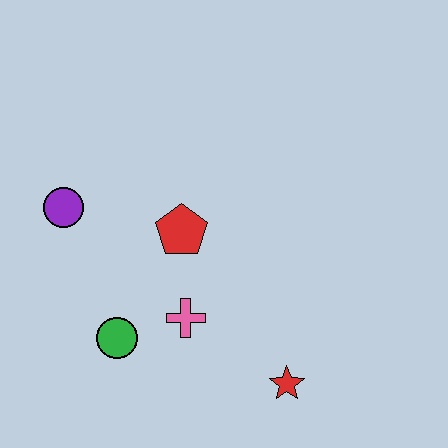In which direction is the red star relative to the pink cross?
The red star is to the right of the pink cross.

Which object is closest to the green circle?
The pink cross is closest to the green circle.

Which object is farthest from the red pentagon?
The red star is farthest from the red pentagon.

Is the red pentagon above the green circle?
Yes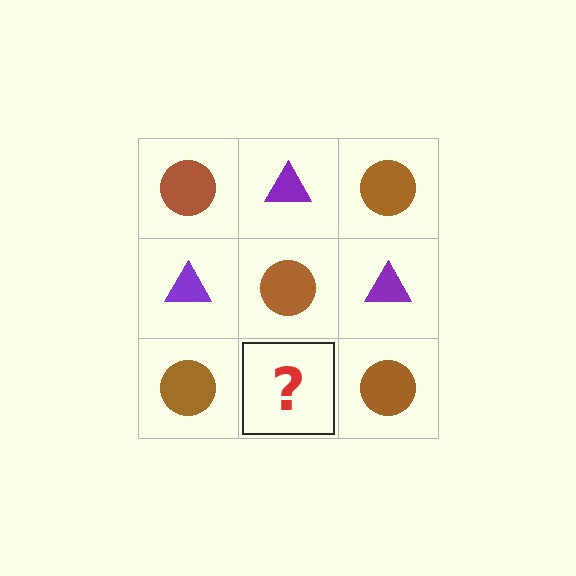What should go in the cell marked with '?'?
The missing cell should contain a purple triangle.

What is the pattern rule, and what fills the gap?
The rule is that it alternates brown circle and purple triangle in a checkerboard pattern. The gap should be filled with a purple triangle.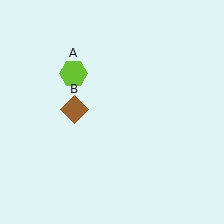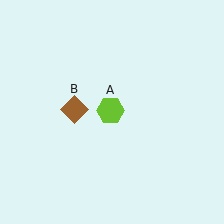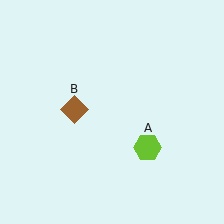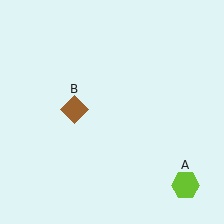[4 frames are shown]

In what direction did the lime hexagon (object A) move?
The lime hexagon (object A) moved down and to the right.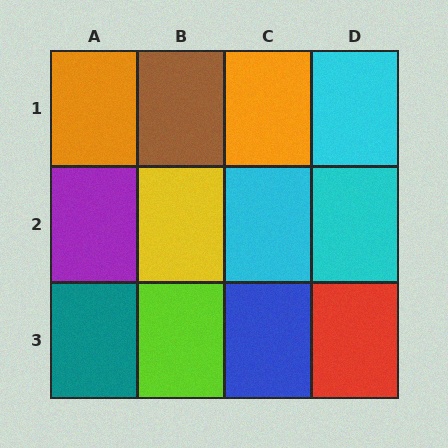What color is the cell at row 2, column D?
Cyan.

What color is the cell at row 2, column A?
Purple.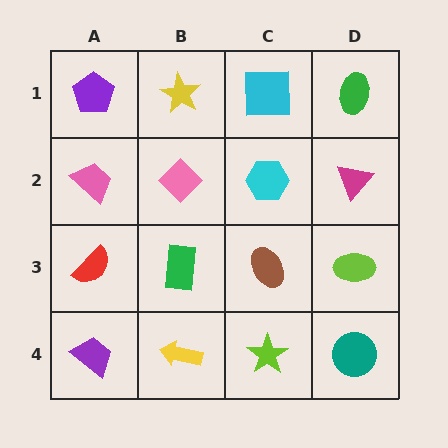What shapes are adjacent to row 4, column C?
A brown ellipse (row 3, column C), a yellow arrow (row 4, column B), a teal circle (row 4, column D).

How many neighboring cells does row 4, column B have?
3.